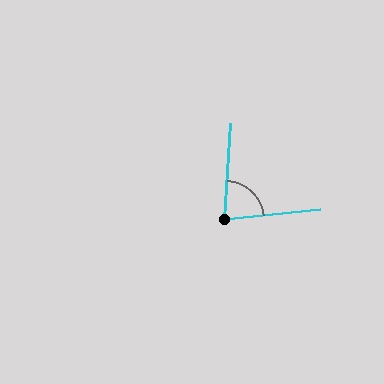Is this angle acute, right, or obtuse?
It is acute.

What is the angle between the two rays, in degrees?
Approximately 80 degrees.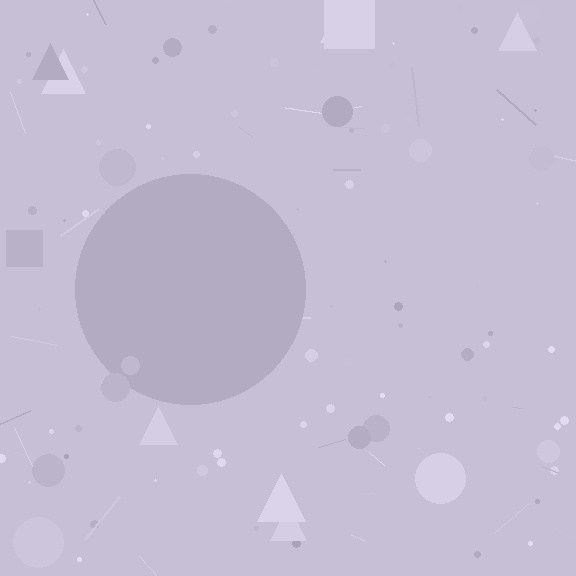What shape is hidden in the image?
A circle is hidden in the image.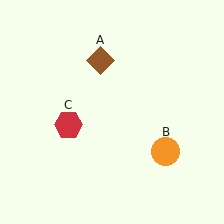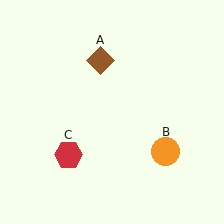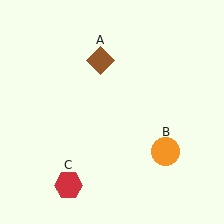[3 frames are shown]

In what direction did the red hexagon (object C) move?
The red hexagon (object C) moved down.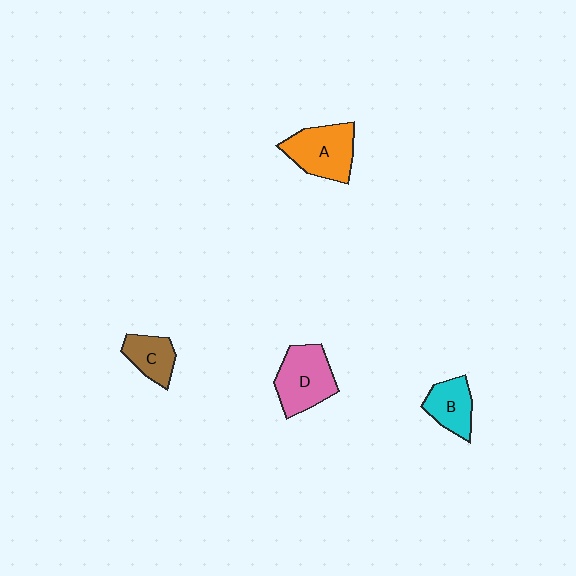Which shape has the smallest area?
Shape C (brown).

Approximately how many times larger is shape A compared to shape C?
Approximately 1.6 times.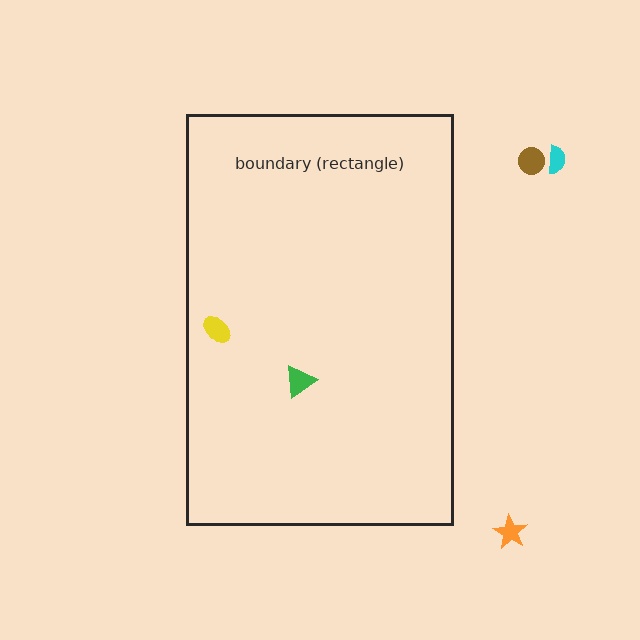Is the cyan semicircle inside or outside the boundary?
Outside.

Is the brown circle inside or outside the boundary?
Outside.